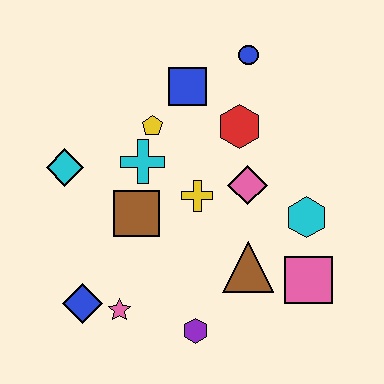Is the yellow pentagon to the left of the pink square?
Yes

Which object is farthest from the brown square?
The blue circle is farthest from the brown square.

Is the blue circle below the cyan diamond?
No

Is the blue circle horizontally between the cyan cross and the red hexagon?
No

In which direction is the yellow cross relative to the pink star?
The yellow cross is above the pink star.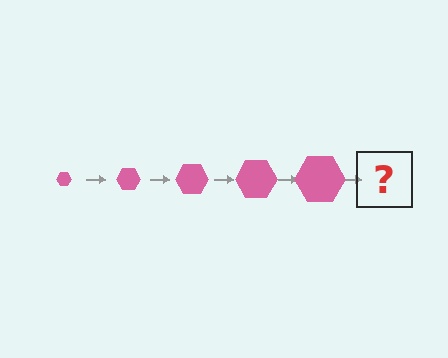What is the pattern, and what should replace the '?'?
The pattern is that the hexagon gets progressively larger each step. The '?' should be a pink hexagon, larger than the previous one.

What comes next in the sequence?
The next element should be a pink hexagon, larger than the previous one.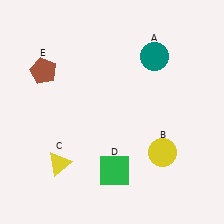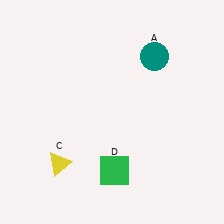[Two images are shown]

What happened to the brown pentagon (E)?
The brown pentagon (E) was removed in Image 2. It was in the top-left area of Image 1.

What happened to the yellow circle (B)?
The yellow circle (B) was removed in Image 2. It was in the bottom-right area of Image 1.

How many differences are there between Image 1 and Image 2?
There are 2 differences between the two images.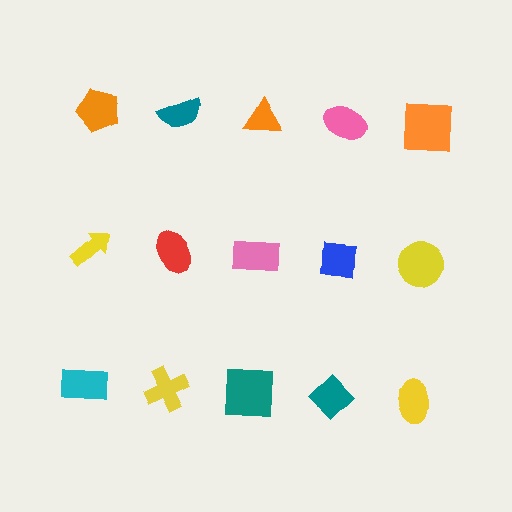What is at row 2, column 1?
A yellow arrow.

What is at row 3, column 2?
A yellow cross.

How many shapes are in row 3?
5 shapes.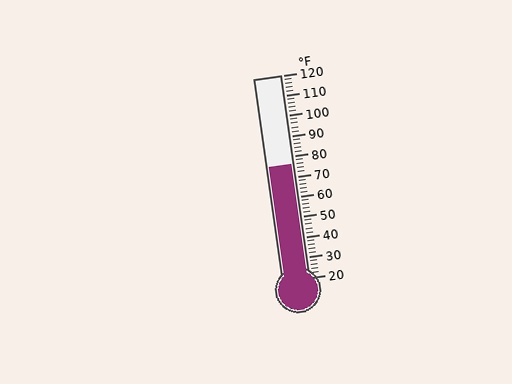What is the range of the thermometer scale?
The thermometer scale ranges from 20°F to 120°F.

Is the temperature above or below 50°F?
The temperature is above 50°F.